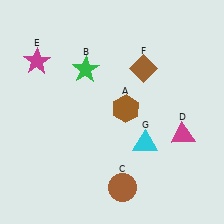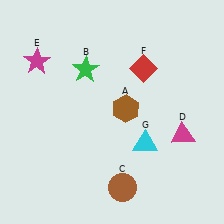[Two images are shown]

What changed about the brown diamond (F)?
In Image 1, F is brown. In Image 2, it changed to red.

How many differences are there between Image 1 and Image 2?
There is 1 difference between the two images.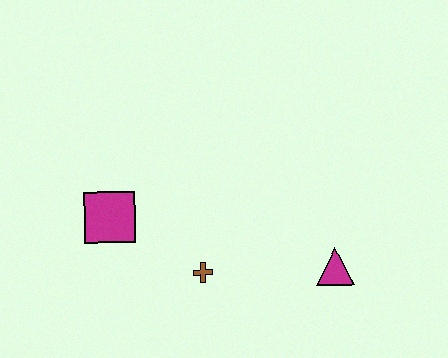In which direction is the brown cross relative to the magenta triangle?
The brown cross is to the left of the magenta triangle.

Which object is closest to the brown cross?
The magenta square is closest to the brown cross.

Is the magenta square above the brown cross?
Yes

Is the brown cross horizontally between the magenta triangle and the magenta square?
Yes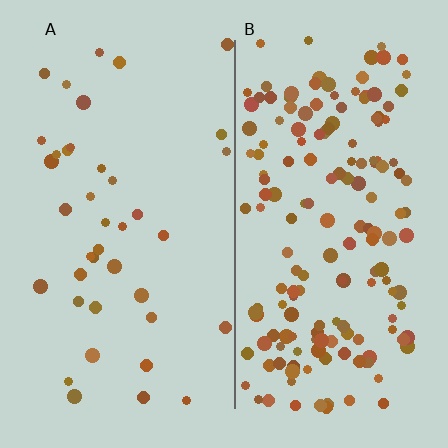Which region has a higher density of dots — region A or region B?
B (the right).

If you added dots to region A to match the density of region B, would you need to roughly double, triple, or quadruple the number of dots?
Approximately quadruple.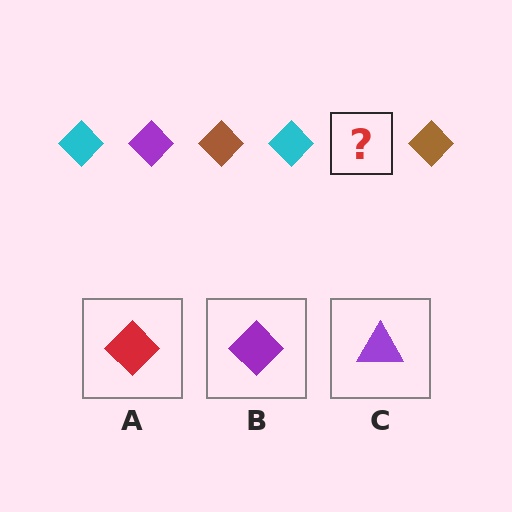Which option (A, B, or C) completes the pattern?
B.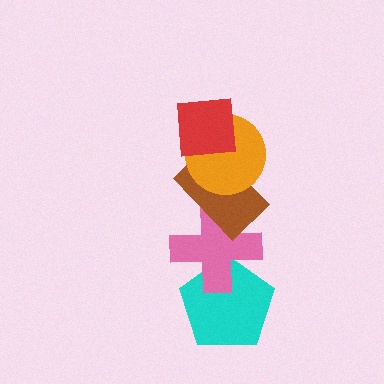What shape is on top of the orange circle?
The red square is on top of the orange circle.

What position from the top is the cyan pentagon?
The cyan pentagon is 5th from the top.